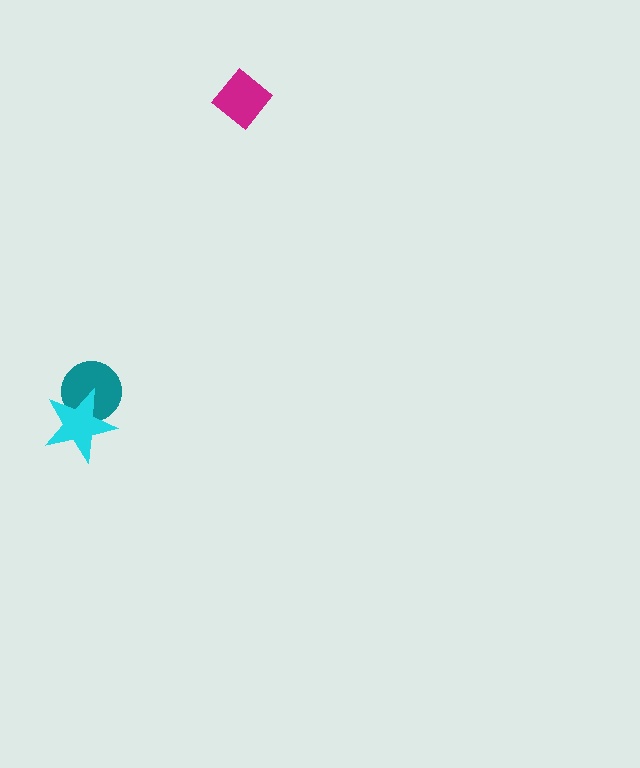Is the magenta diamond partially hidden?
No, no other shape covers it.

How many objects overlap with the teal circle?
1 object overlaps with the teal circle.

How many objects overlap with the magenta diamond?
0 objects overlap with the magenta diamond.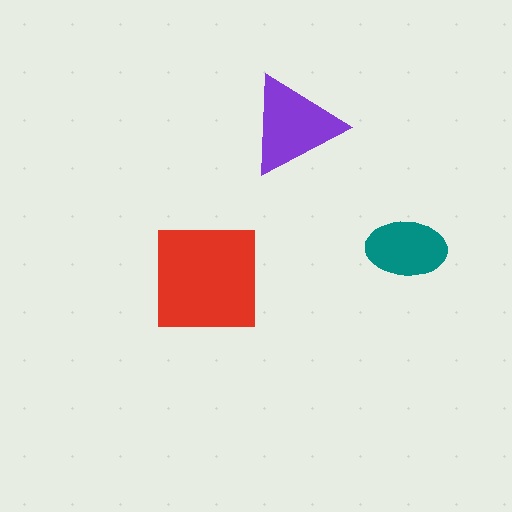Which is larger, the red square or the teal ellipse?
The red square.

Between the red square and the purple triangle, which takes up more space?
The red square.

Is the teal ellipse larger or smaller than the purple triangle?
Smaller.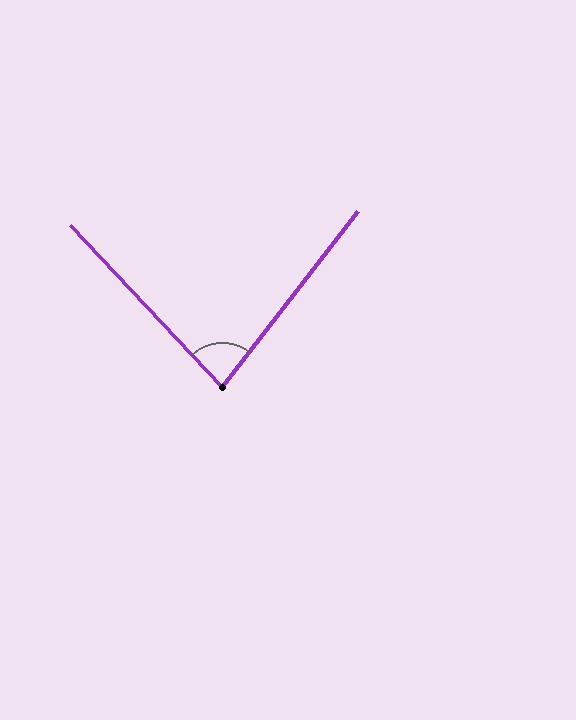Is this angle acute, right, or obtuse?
It is acute.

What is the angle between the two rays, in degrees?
Approximately 81 degrees.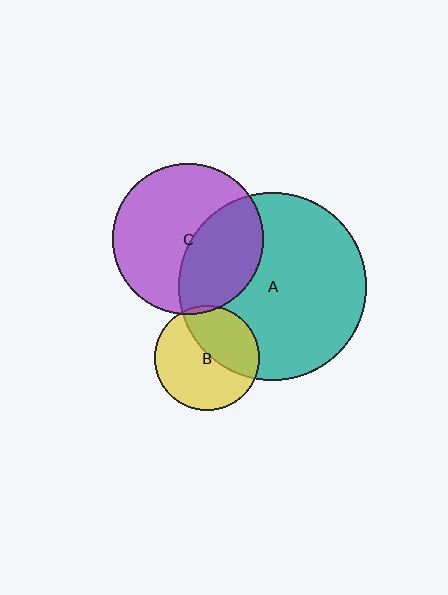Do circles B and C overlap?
Yes.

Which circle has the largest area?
Circle A (teal).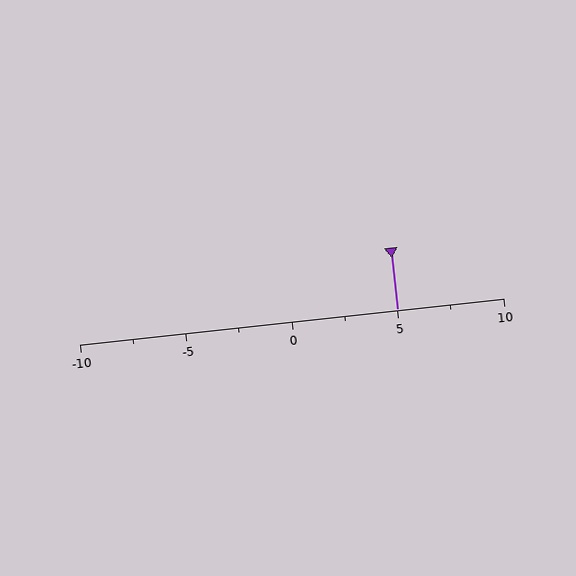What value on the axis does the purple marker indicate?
The marker indicates approximately 5.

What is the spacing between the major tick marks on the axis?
The major ticks are spaced 5 apart.